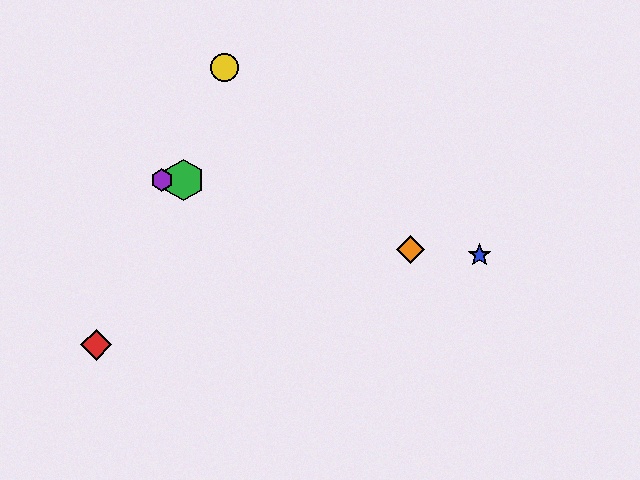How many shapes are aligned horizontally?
2 shapes (the green hexagon, the purple hexagon) are aligned horizontally.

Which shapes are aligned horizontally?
The green hexagon, the purple hexagon are aligned horizontally.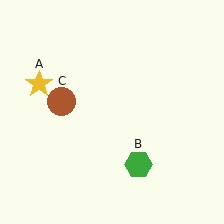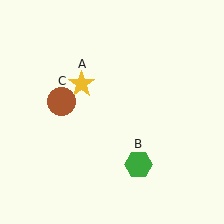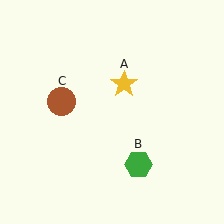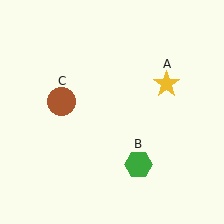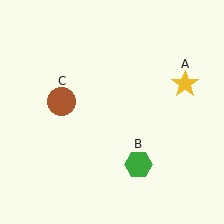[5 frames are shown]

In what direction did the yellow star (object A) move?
The yellow star (object A) moved right.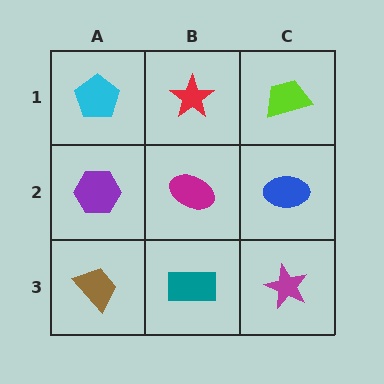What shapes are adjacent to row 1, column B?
A magenta ellipse (row 2, column B), a cyan pentagon (row 1, column A), a lime trapezoid (row 1, column C).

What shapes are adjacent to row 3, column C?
A blue ellipse (row 2, column C), a teal rectangle (row 3, column B).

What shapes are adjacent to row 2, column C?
A lime trapezoid (row 1, column C), a magenta star (row 3, column C), a magenta ellipse (row 2, column B).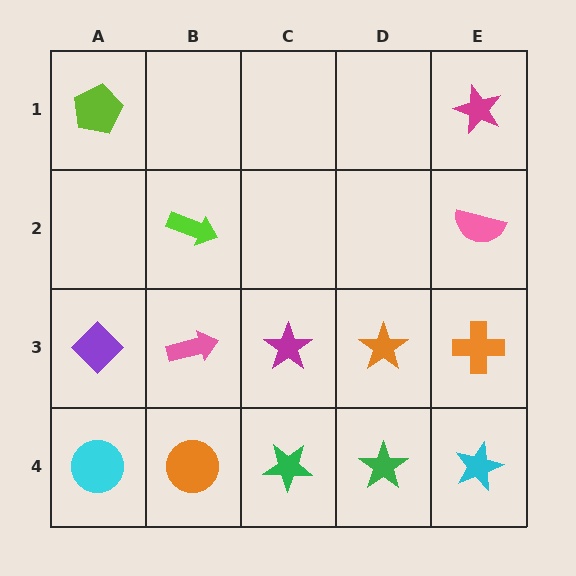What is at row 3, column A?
A purple diamond.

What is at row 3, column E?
An orange cross.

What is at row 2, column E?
A pink semicircle.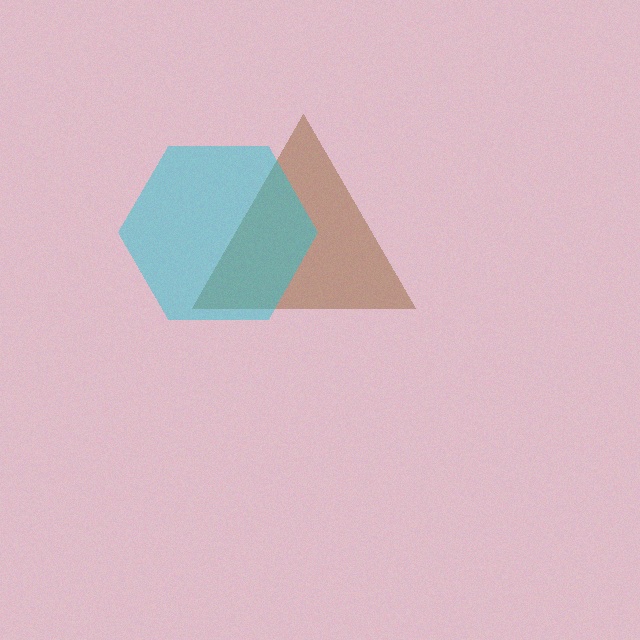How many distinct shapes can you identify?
There are 2 distinct shapes: a brown triangle, a cyan hexagon.